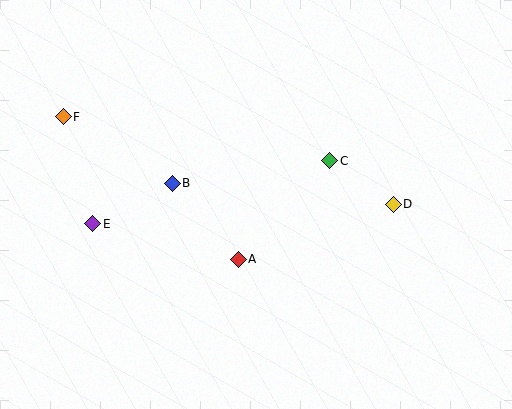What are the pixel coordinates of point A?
Point A is at (238, 259).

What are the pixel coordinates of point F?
Point F is at (63, 117).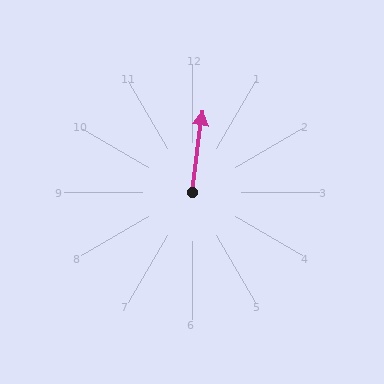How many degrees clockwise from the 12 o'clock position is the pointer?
Approximately 7 degrees.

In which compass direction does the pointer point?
North.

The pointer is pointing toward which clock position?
Roughly 12 o'clock.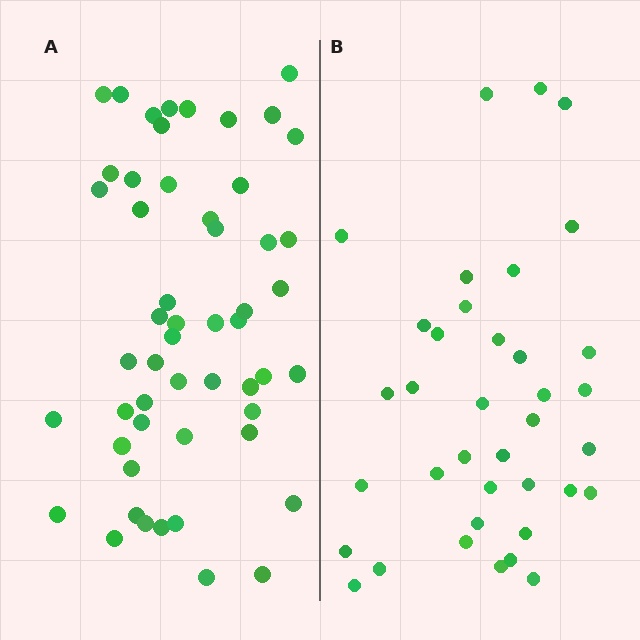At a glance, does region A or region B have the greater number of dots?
Region A (the left region) has more dots.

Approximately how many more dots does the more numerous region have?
Region A has approximately 15 more dots than region B.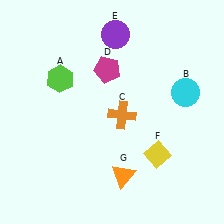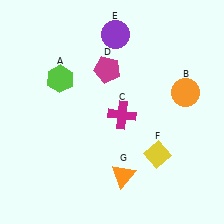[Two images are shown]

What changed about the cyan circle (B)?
In Image 1, B is cyan. In Image 2, it changed to orange.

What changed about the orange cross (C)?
In Image 1, C is orange. In Image 2, it changed to magenta.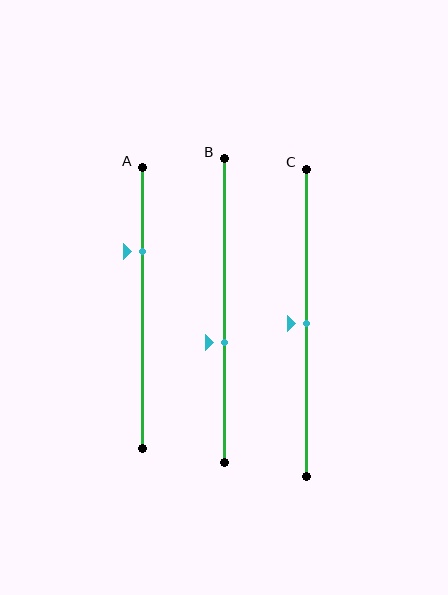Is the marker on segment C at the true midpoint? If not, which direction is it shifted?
Yes, the marker on segment C is at the true midpoint.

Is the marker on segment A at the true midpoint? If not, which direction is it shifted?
No, the marker on segment A is shifted upward by about 20% of the segment length.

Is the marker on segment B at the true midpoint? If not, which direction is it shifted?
No, the marker on segment B is shifted downward by about 10% of the segment length.